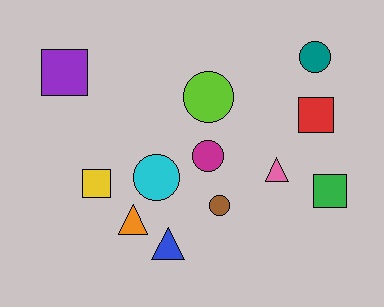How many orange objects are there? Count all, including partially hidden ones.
There is 1 orange object.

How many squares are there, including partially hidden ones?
There are 4 squares.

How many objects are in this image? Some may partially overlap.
There are 12 objects.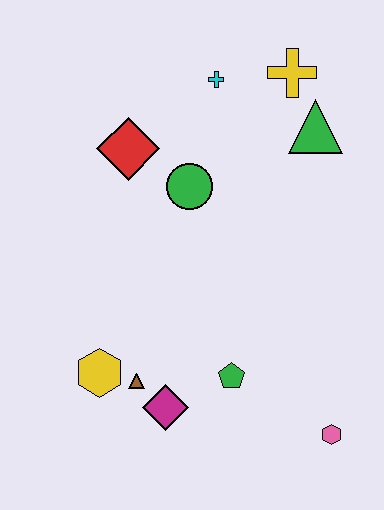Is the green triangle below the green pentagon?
No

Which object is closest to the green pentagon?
The magenta diamond is closest to the green pentagon.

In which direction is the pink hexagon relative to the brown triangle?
The pink hexagon is to the right of the brown triangle.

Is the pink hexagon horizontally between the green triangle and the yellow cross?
No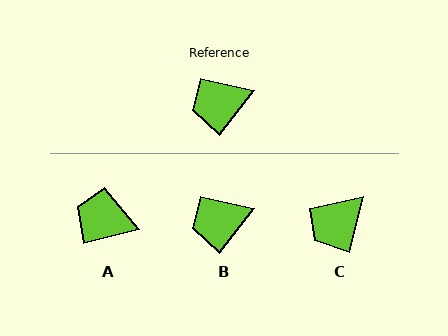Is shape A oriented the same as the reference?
No, it is off by about 39 degrees.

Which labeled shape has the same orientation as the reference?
B.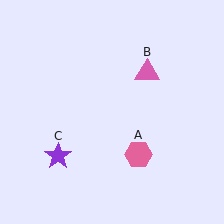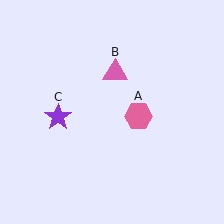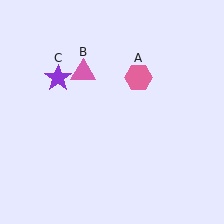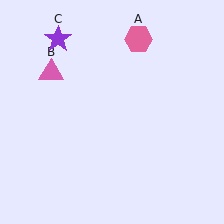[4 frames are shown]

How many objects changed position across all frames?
3 objects changed position: pink hexagon (object A), pink triangle (object B), purple star (object C).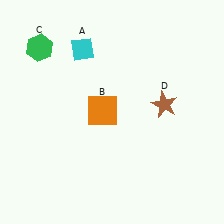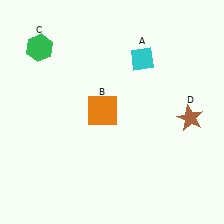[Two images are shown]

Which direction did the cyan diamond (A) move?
The cyan diamond (A) moved right.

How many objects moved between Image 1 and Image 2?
2 objects moved between the two images.